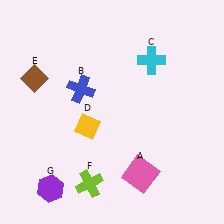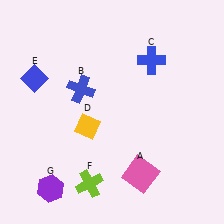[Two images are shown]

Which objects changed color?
C changed from cyan to blue. E changed from brown to blue.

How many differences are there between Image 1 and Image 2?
There are 2 differences between the two images.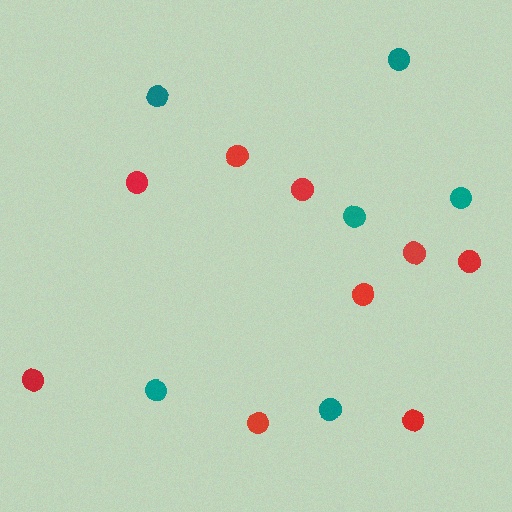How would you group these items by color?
There are 2 groups: one group of red circles (9) and one group of teal circles (6).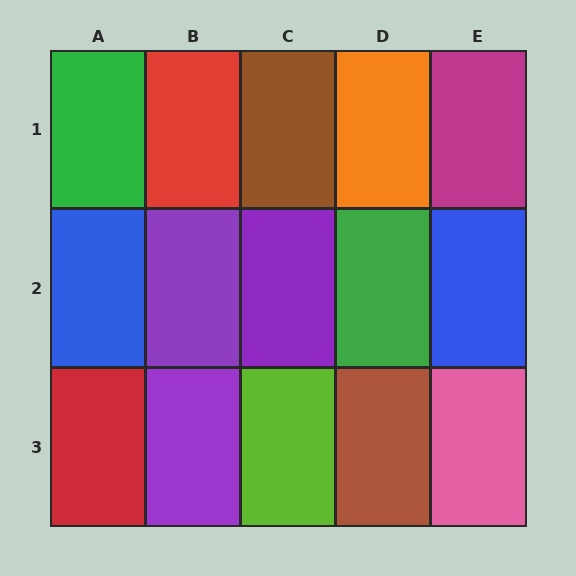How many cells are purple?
3 cells are purple.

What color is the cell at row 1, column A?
Green.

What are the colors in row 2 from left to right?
Blue, purple, purple, green, blue.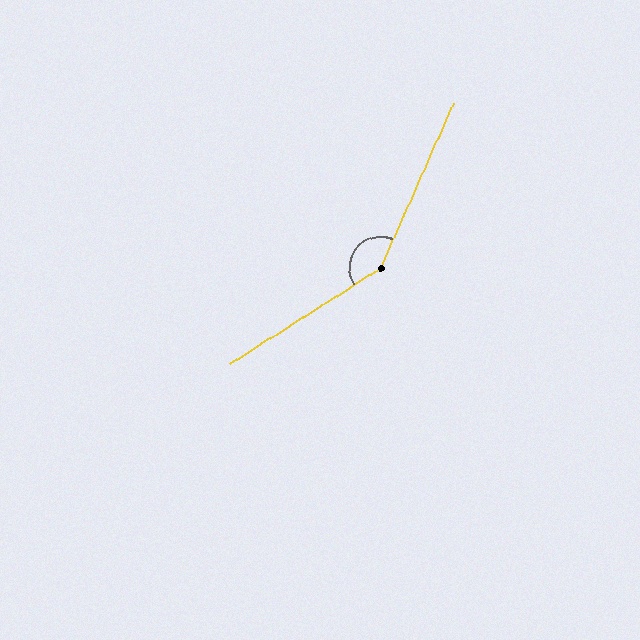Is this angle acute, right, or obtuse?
It is obtuse.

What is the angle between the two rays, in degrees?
Approximately 147 degrees.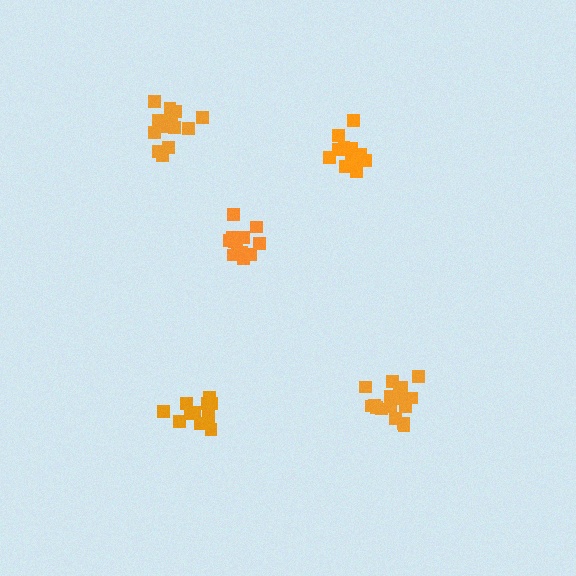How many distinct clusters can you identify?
There are 5 distinct clusters.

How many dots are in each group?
Group 1: 17 dots, Group 2: 12 dots, Group 3: 16 dots, Group 4: 12 dots, Group 5: 11 dots (68 total).